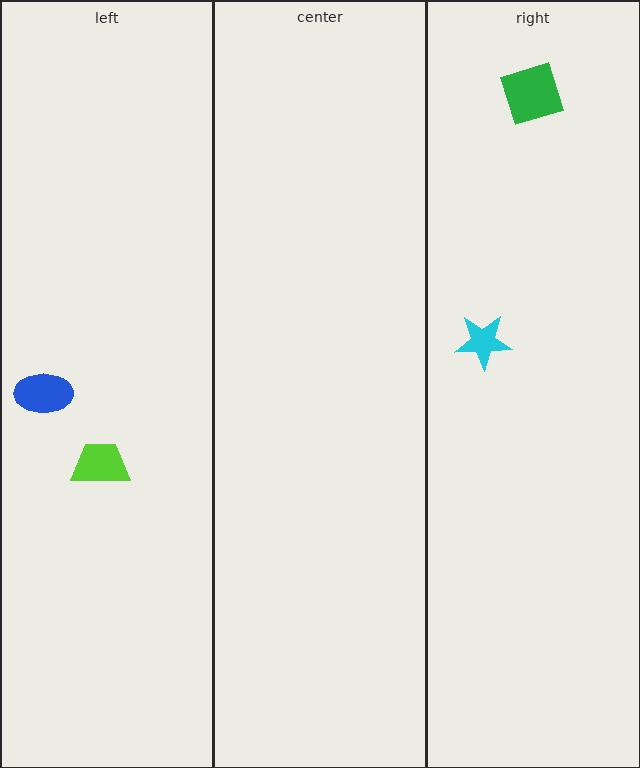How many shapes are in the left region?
2.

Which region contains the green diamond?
The right region.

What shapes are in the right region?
The green diamond, the cyan star.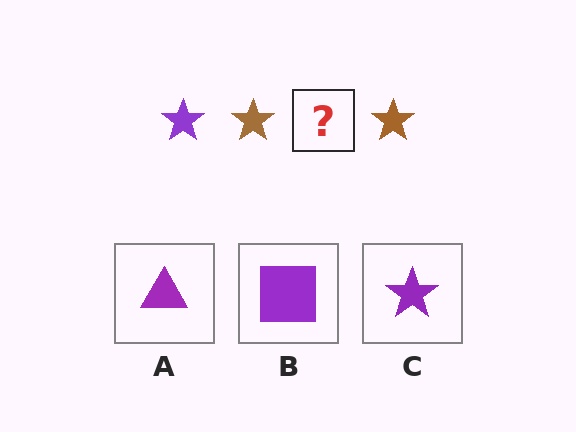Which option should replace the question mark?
Option C.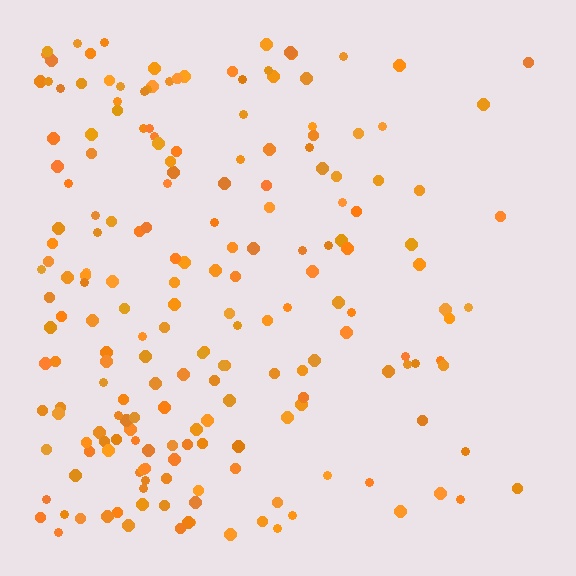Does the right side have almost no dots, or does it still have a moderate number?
Still a moderate number, just noticeably fewer than the left.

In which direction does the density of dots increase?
From right to left, with the left side densest.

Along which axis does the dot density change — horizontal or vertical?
Horizontal.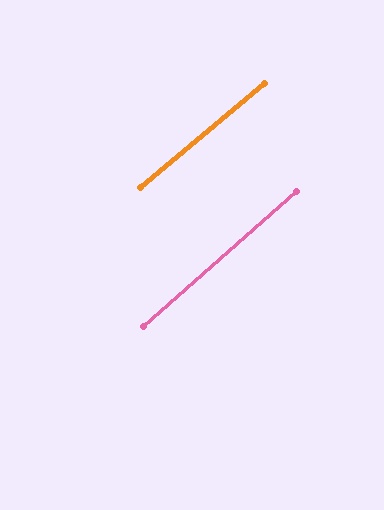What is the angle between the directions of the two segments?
Approximately 1 degree.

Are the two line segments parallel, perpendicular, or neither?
Parallel — their directions differ by only 1.5°.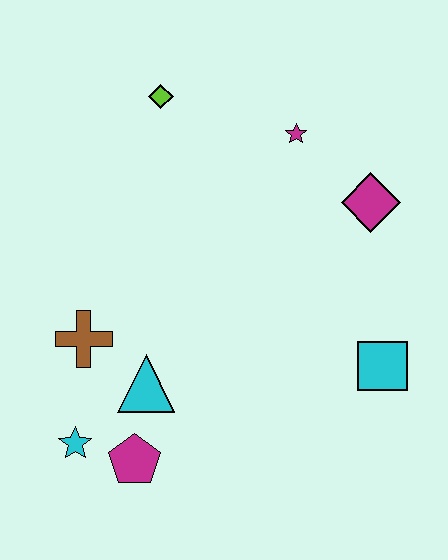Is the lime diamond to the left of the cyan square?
Yes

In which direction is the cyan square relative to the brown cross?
The cyan square is to the right of the brown cross.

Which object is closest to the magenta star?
The magenta diamond is closest to the magenta star.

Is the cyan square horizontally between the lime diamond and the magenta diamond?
No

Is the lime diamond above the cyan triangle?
Yes